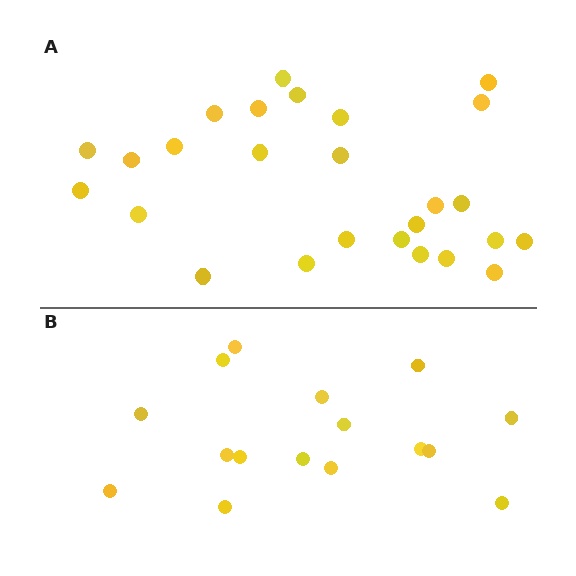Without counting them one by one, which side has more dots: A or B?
Region A (the top region) has more dots.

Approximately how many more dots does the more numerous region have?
Region A has roughly 10 or so more dots than region B.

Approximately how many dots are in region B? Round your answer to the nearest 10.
About 20 dots. (The exact count is 16, which rounds to 20.)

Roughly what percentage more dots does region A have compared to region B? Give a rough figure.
About 60% more.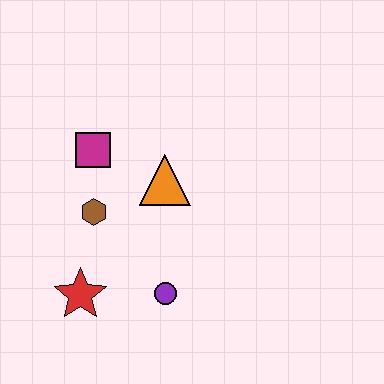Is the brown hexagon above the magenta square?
No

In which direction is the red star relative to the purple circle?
The red star is to the left of the purple circle.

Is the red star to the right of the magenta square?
No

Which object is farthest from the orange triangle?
The red star is farthest from the orange triangle.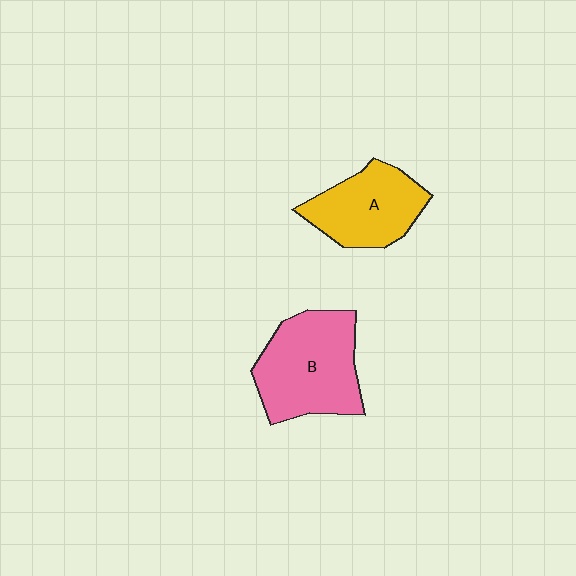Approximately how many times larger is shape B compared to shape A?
Approximately 1.3 times.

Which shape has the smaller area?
Shape A (yellow).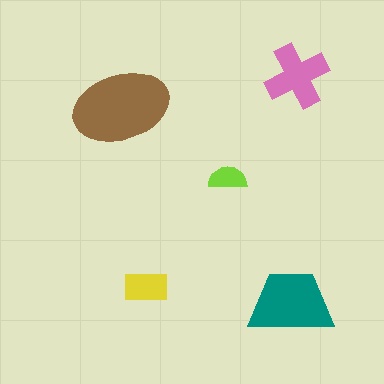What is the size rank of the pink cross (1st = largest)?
3rd.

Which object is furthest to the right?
The pink cross is rightmost.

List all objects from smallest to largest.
The lime semicircle, the yellow rectangle, the pink cross, the teal trapezoid, the brown ellipse.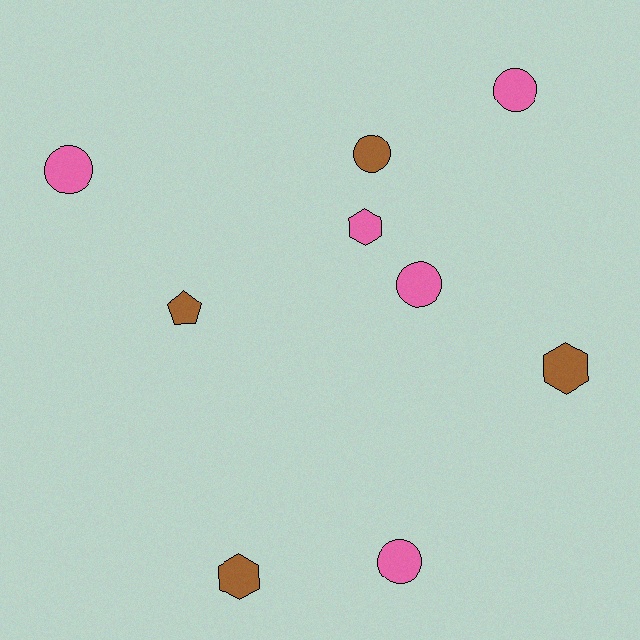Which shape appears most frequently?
Circle, with 5 objects.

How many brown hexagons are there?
There are 2 brown hexagons.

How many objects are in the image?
There are 9 objects.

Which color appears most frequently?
Pink, with 5 objects.